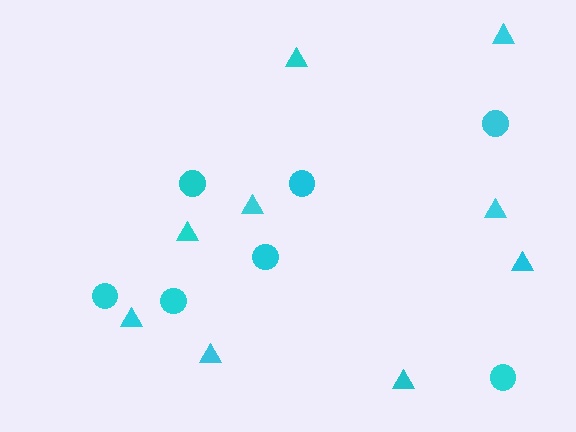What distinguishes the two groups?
There are 2 groups: one group of triangles (9) and one group of circles (7).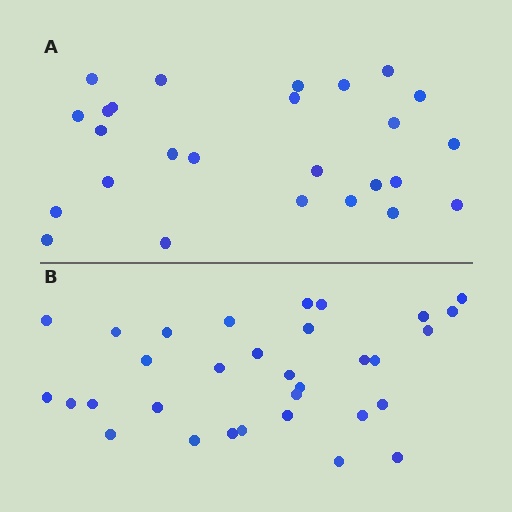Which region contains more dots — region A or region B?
Region B (the bottom region) has more dots.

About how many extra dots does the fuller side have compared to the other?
Region B has about 6 more dots than region A.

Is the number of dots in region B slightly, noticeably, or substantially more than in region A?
Region B has only slightly more — the two regions are fairly close. The ratio is roughly 1.2 to 1.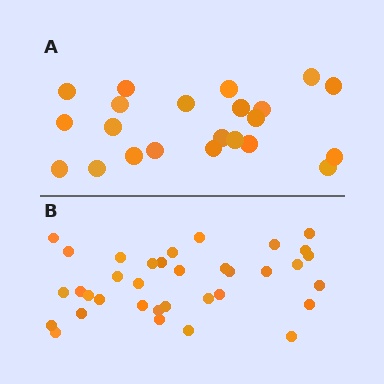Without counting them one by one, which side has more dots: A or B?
Region B (the bottom region) has more dots.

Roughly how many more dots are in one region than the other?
Region B has approximately 15 more dots than region A.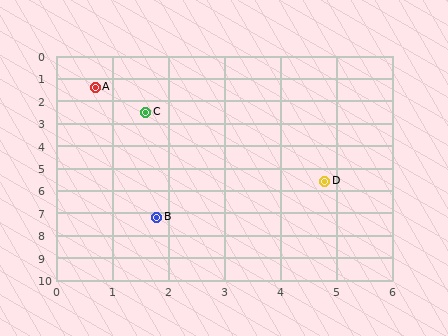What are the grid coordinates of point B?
Point B is at approximately (1.8, 7.2).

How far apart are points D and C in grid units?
Points D and C are about 4.5 grid units apart.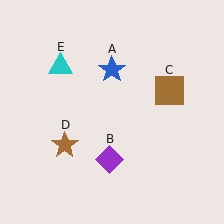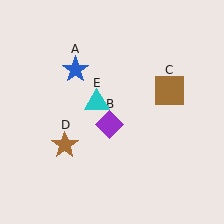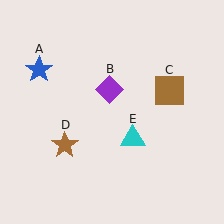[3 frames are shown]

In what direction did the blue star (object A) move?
The blue star (object A) moved left.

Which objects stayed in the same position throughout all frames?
Brown square (object C) and brown star (object D) remained stationary.